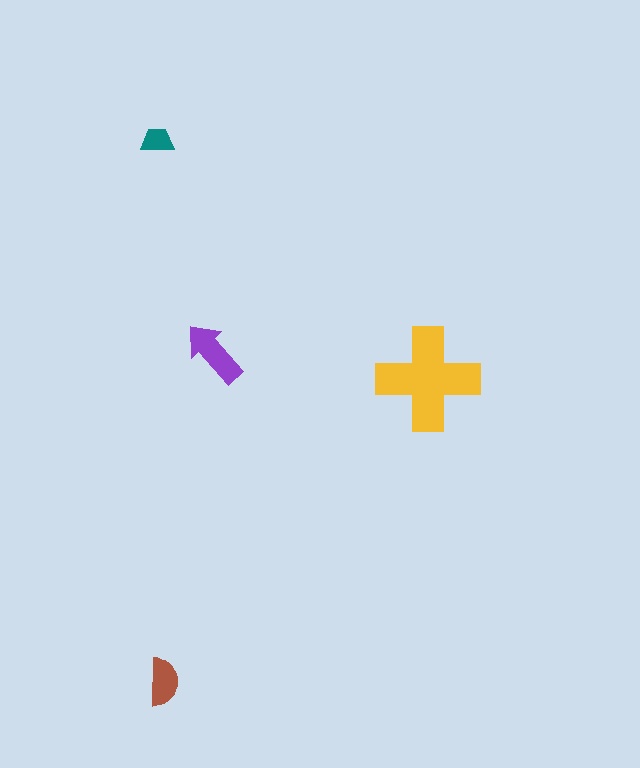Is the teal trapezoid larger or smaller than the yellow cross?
Smaller.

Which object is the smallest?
The teal trapezoid.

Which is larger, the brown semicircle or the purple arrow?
The purple arrow.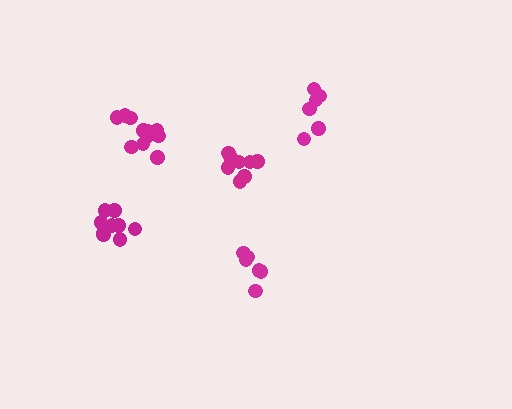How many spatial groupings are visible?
There are 5 spatial groupings.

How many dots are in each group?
Group 1: 11 dots, Group 2: 9 dots, Group 3: 8 dots, Group 4: 6 dots, Group 5: 6 dots (40 total).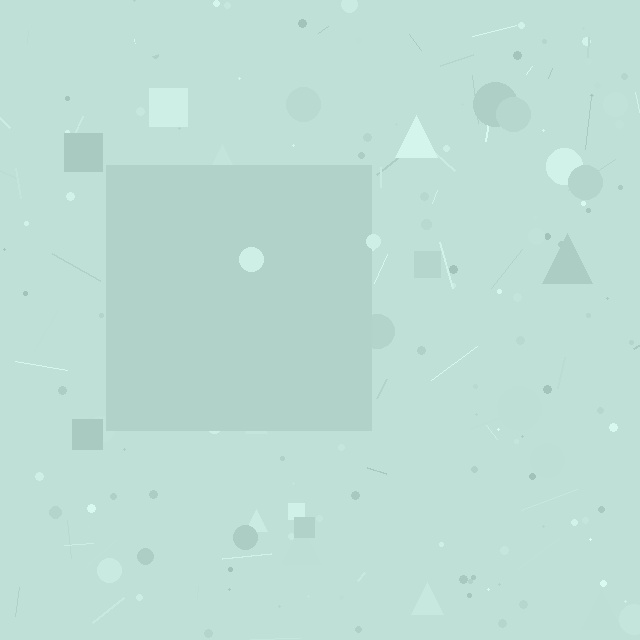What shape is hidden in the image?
A square is hidden in the image.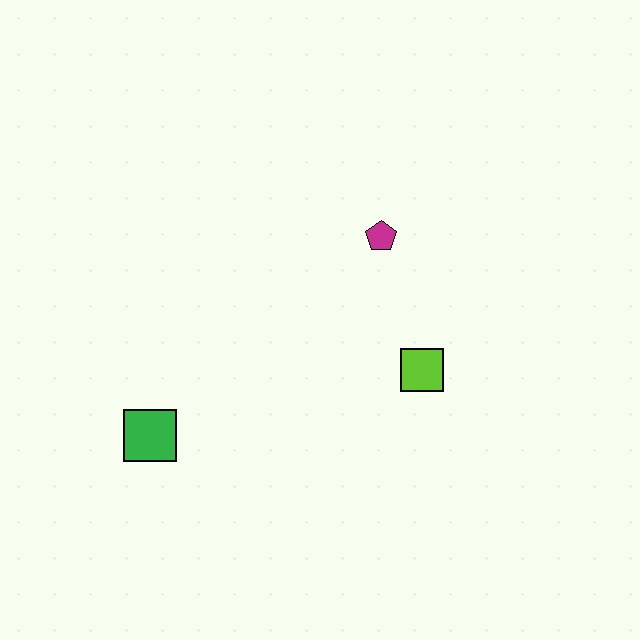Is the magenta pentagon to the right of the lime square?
No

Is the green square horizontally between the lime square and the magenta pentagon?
No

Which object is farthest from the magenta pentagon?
The green square is farthest from the magenta pentagon.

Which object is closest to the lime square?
The magenta pentagon is closest to the lime square.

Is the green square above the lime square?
No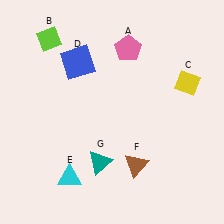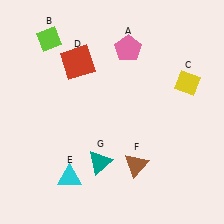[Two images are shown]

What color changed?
The square (D) changed from blue in Image 1 to red in Image 2.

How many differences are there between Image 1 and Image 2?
There is 1 difference between the two images.